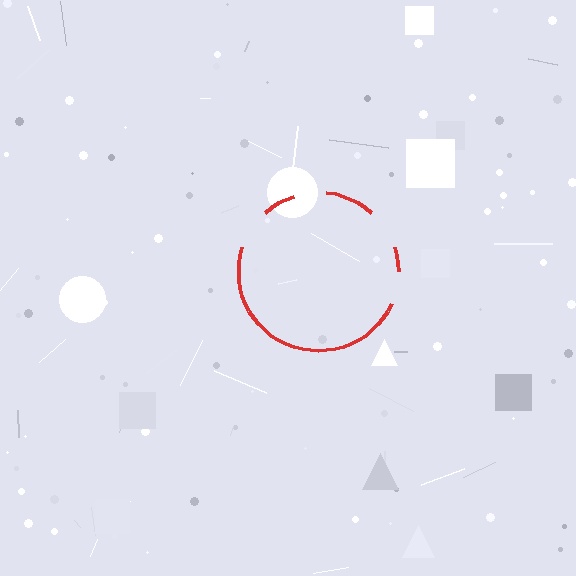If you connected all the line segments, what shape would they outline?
They would outline a circle.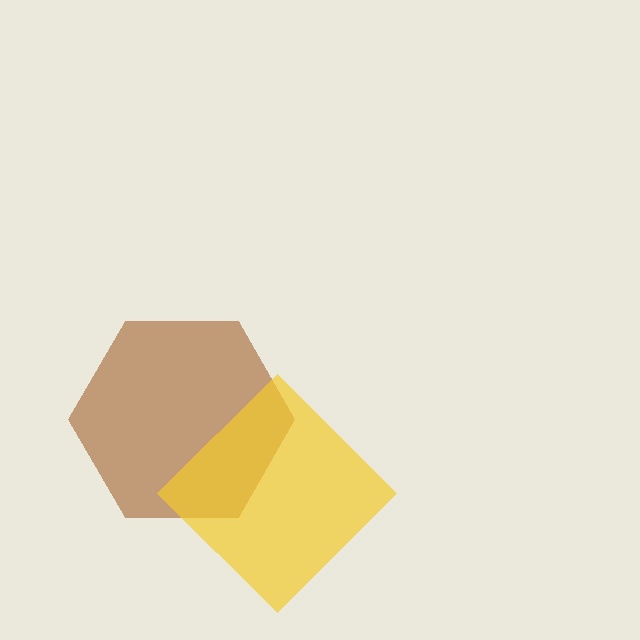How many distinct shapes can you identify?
There are 2 distinct shapes: a brown hexagon, a yellow diamond.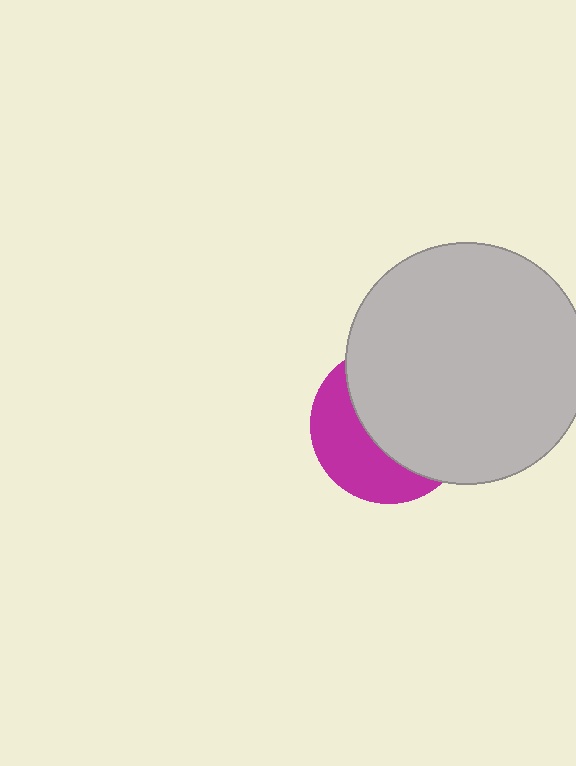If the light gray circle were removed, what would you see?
You would see the complete magenta circle.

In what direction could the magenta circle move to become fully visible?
The magenta circle could move left. That would shift it out from behind the light gray circle entirely.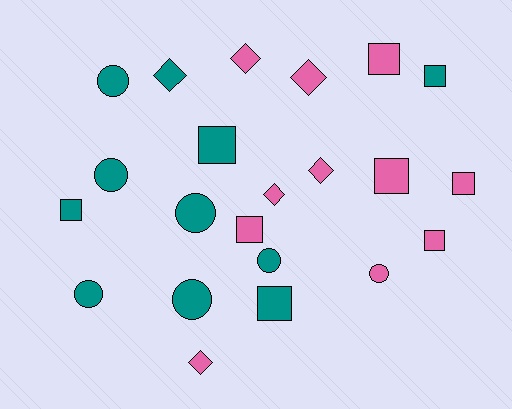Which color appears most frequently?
Teal, with 11 objects.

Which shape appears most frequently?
Square, with 9 objects.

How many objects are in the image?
There are 22 objects.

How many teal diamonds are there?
There is 1 teal diamond.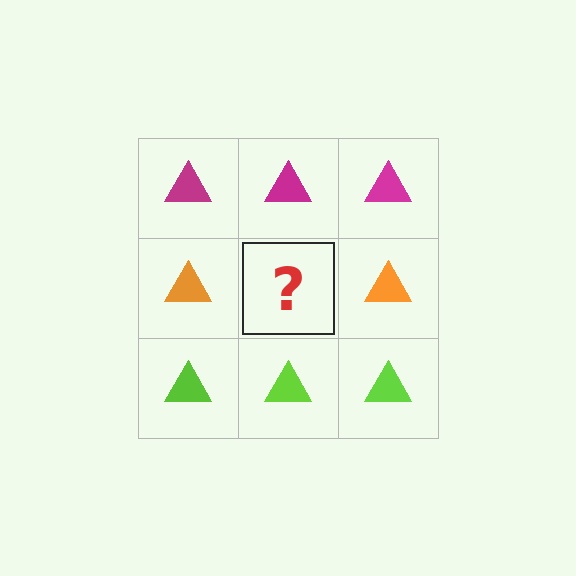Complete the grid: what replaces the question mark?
The question mark should be replaced with an orange triangle.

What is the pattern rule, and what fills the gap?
The rule is that each row has a consistent color. The gap should be filled with an orange triangle.